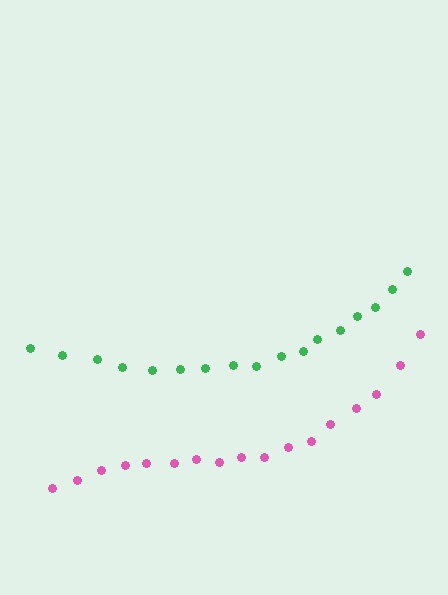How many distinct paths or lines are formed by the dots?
There are 2 distinct paths.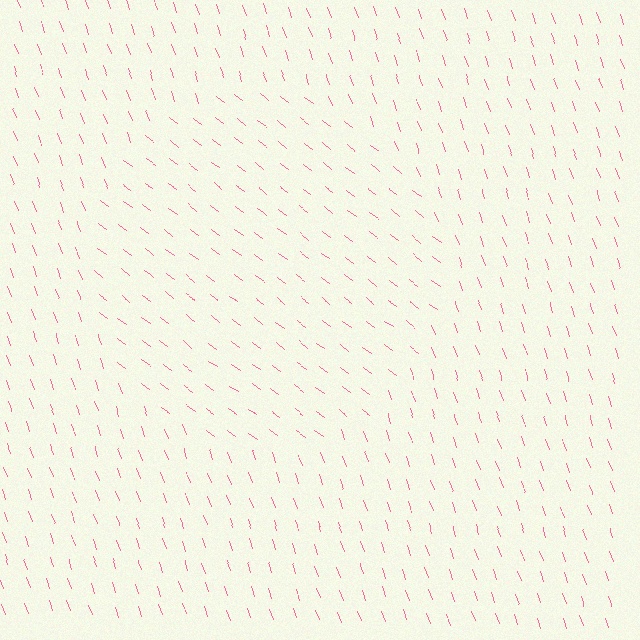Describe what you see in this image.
The image is filled with small pink line segments. A circle region in the image has lines oriented differently from the surrounding lines, creating a visible texture boundary.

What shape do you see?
I see a circle.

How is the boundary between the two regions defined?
The boundary is defined purely by a change in line orientation (approximately 34 degrees difference). All lines are the same color and thickness.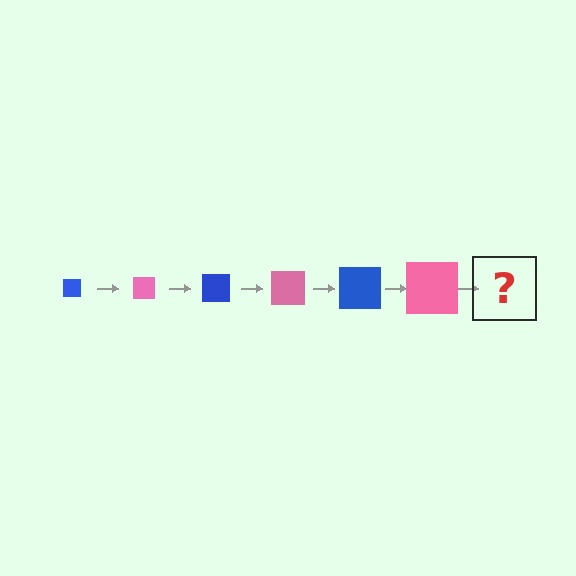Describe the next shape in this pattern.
It should be a blue square, larger than the previous one.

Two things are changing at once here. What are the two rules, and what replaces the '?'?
The two rules are that the square grows larger each step and the color cycles through blue and pink. The '?' should be a blue square, larger than the previous one.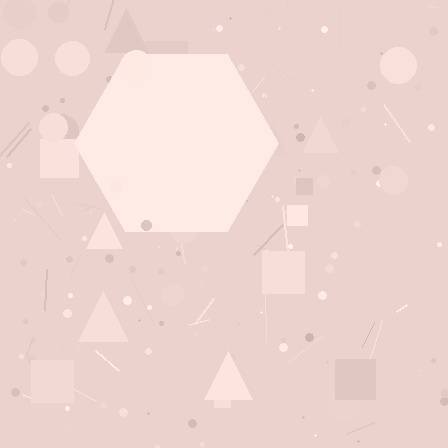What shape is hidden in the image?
A hexagon is hidden in the image.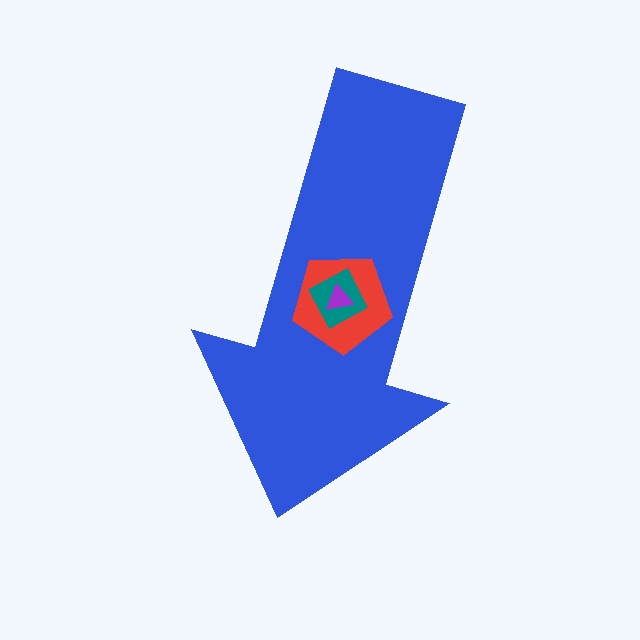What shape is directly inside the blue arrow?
The red pentagon.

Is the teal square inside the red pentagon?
Yes.